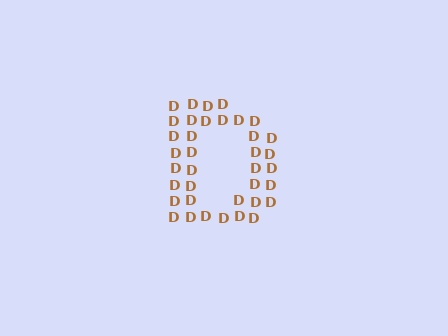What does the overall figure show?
The overall figure shows the letter D.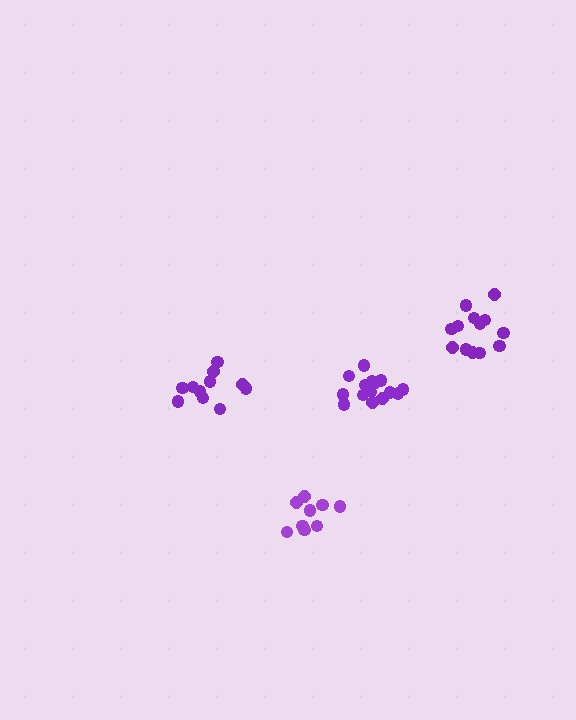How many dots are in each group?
Group 1: 9 dots, Group 2: 15 dots, Group 3: 13 dots, Group 4: 11 dots (48 total).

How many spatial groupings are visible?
There are 4 spatial groupings.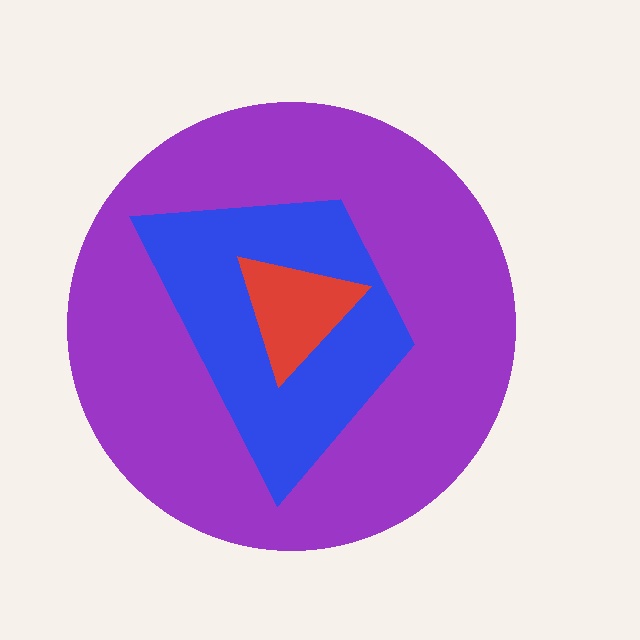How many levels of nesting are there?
3.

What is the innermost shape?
The red triangle.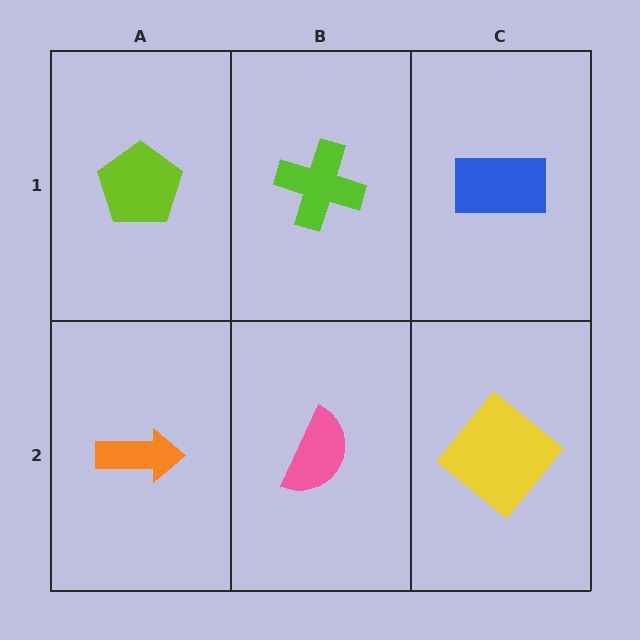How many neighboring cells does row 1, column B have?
3.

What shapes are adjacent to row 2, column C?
A blue rectangle (row 1, column C), a pink semicircle (row 2, column B).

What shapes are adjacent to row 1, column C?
A yellow diamond (row 2, column C), a lime cross (row 1, column B).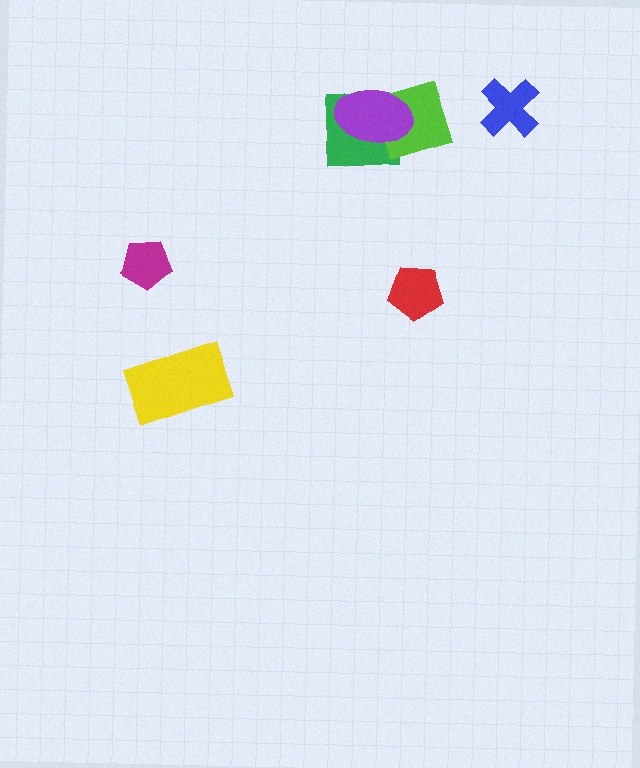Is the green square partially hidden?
Yes, it is partially covered by another shape.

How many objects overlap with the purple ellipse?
2 objects overlap with the purple ellipse.